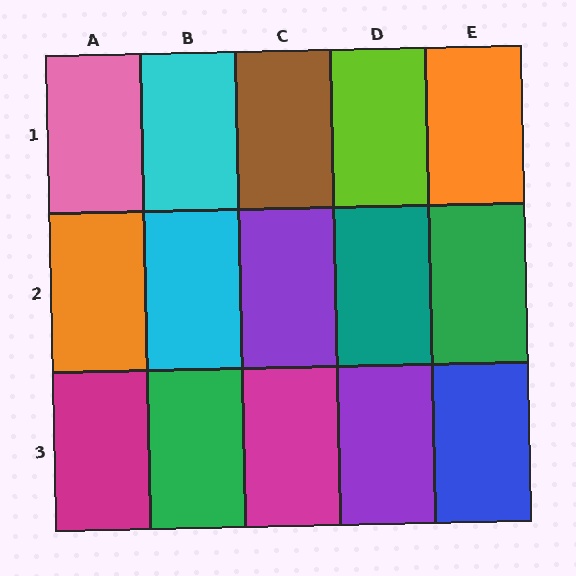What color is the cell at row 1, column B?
Cyan.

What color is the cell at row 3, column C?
Magenta.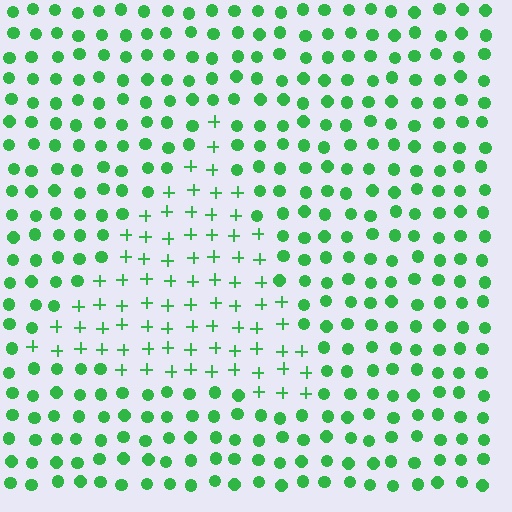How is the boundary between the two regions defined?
The boundary is defined by a change in element shape: plus signs inside vs. circles outside. All elements share the same color and spacing.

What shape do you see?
I see a triangle.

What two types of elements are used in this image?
The image uses plus signs inside the triangle region and circles outside it.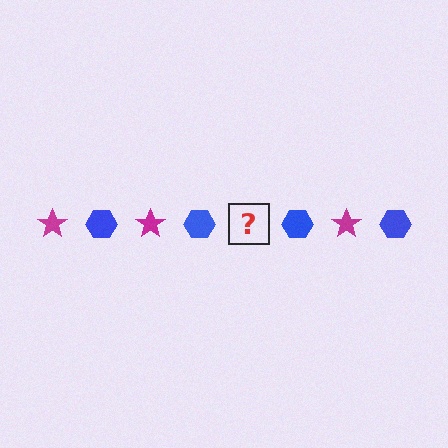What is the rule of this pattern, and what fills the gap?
The rule is that the pattern alternates between magenta star and blue hexagon. The gap should be filled with a magenta star.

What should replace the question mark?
The question mark should be replaced with a magenta star.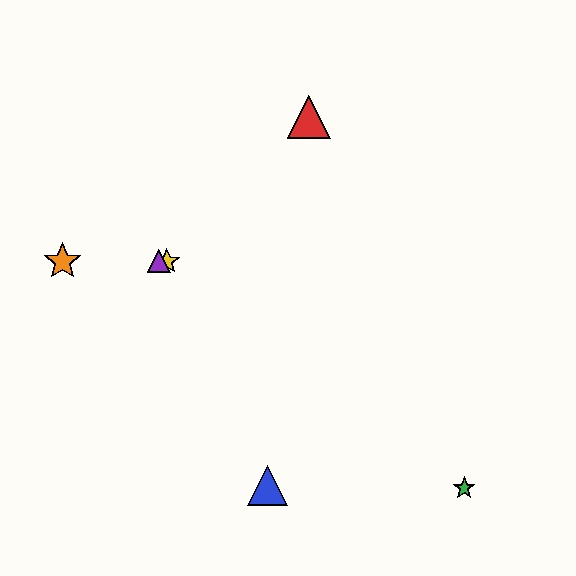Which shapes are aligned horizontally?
The yellow star, the purple triangle, the orange star are aligned horizontally.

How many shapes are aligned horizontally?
3 shapes (the yellow star, the purple triangle, the orange star) are aligned horizontally.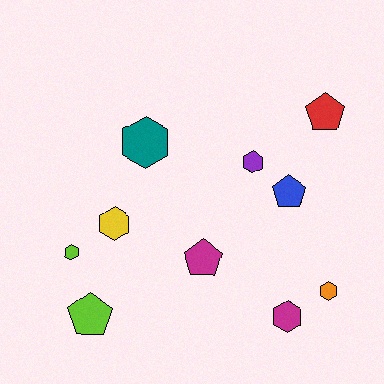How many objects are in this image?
There are 10 objects.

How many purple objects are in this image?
There is 1 purple object.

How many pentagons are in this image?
There are 4 pentagons.